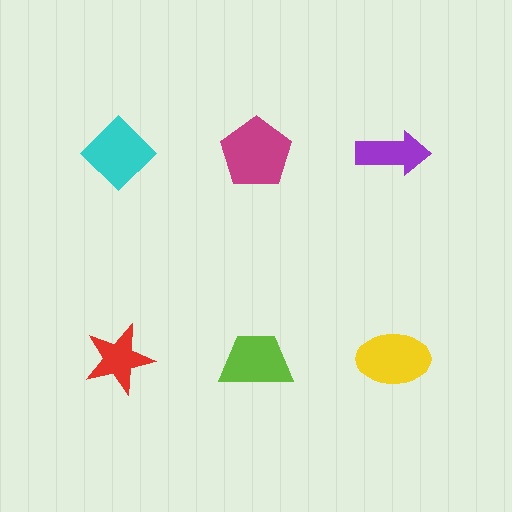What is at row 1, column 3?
A purple arrow.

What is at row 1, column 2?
A magenta pentagon.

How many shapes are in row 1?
3 shapes.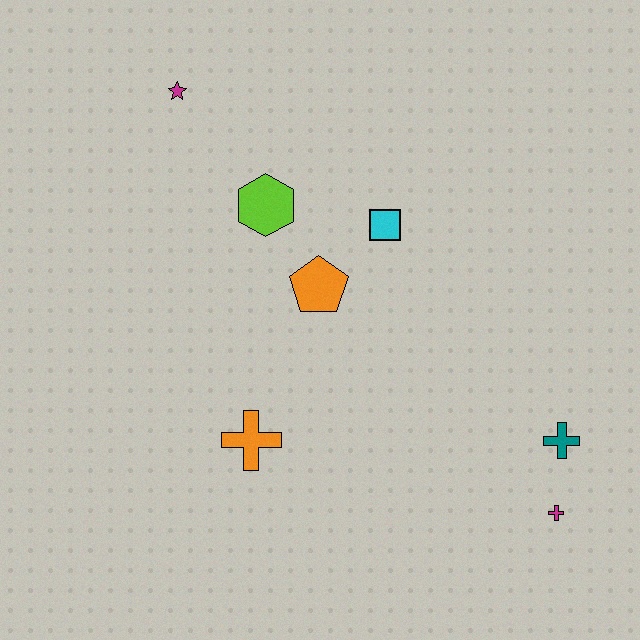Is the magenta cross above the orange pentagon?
No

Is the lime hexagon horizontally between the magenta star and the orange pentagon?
Yes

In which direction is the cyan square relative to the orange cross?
The cyan square is above the orange cross.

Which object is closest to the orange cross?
The orange pentagon is closest to the orange cross.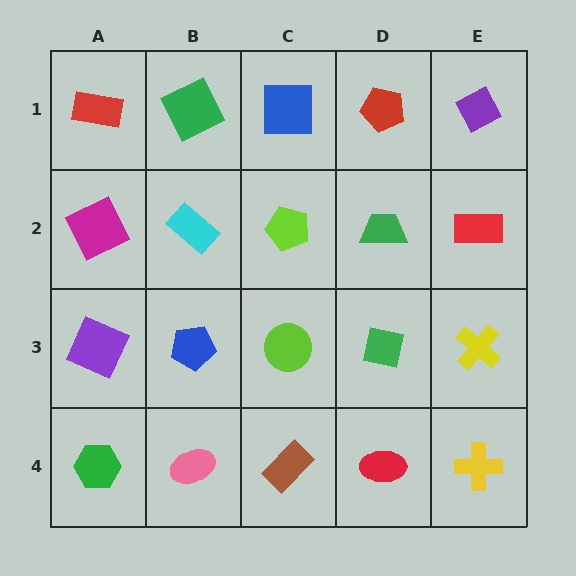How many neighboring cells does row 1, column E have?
2.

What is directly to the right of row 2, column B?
A lime pentagon.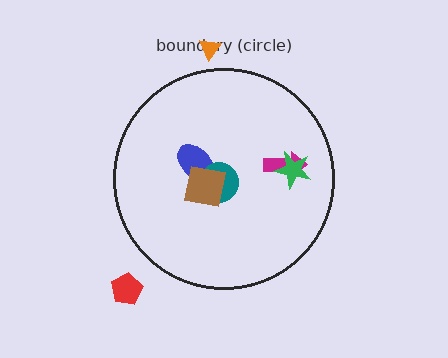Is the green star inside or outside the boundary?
Inside.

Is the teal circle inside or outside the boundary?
Inside.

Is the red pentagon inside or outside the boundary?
Outside.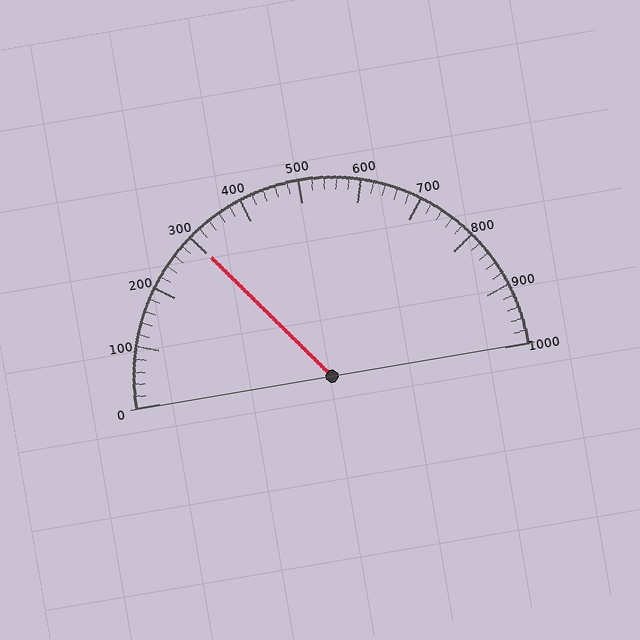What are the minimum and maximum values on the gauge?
The gauge ranges from 0 to 1000.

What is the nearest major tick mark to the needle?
The nearest major tick mark is 300.